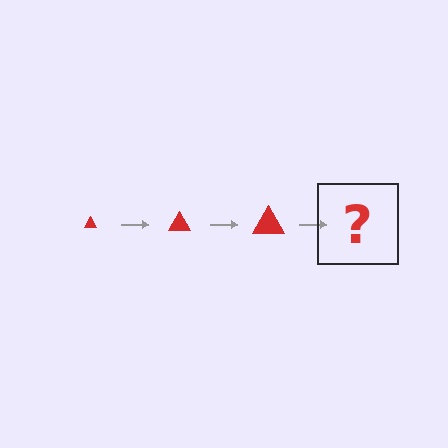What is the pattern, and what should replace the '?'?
The pattern is that the triangle gets progressively larger each step. The '?' should be a red triangle, larger than the previous one.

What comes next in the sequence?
The next element should be a red triangle, larger than the previous one.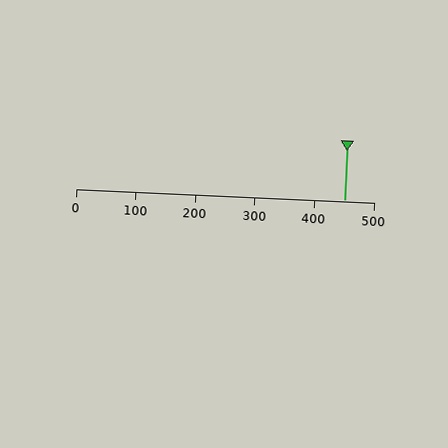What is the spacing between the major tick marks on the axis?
The major ticks are spaced 100 apart.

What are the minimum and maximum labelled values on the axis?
The axis runs from 0 to 500.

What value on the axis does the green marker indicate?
The marker indicates approximately 450.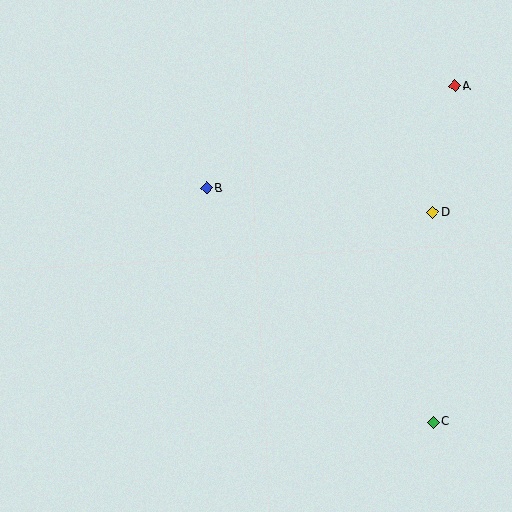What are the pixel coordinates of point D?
Point D is at (433, 212).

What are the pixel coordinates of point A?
Point A is at (455, 86).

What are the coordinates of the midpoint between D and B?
The midpoint between D and B is at (320, 200).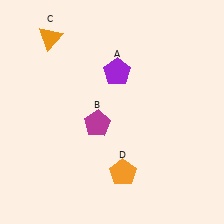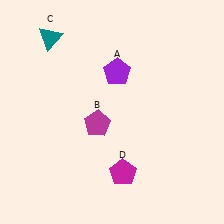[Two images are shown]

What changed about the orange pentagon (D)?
In Image 1, D is orange. In Image 2, it changed to magenta.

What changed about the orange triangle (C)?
In Image 1, C is orange. In Image 2, it changed to teal.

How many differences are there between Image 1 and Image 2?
There are 2 differences between the two images.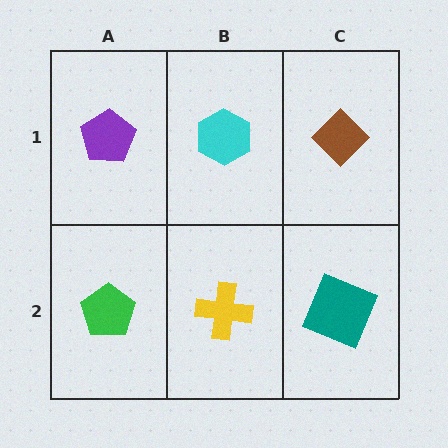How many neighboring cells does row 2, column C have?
2.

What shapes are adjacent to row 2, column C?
A brown diamond (row 1, column C), a yellow cross (row 2, column B).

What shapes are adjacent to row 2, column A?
A purple pentagon (row 1, column A), a yellow cross (row 2, column B).